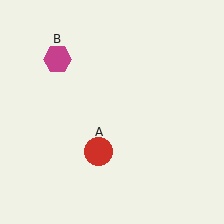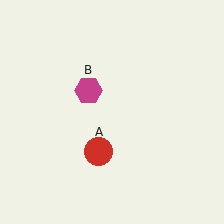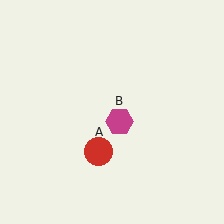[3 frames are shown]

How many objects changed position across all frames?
1 object changed position: magenta hexagon (object B).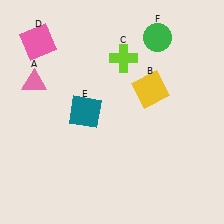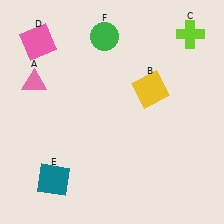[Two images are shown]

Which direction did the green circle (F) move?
The green circle (F) moved left.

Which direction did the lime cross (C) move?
The lime cross (C) moved right.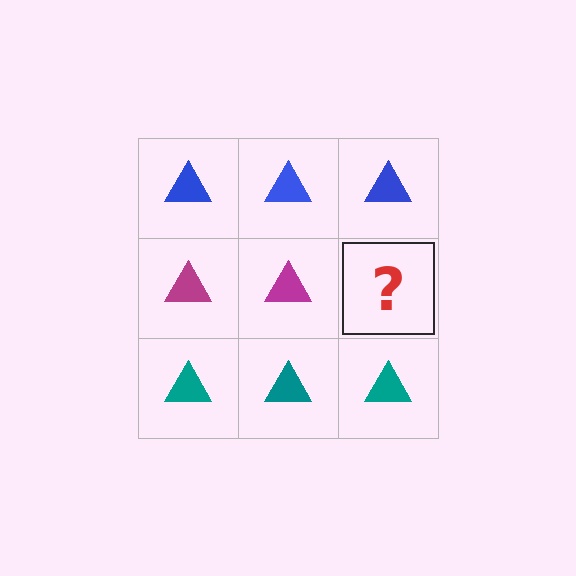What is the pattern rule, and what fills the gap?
The rule is that each row has a consistent color. The gap should be filled with a magenta triangle.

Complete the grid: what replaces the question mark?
The question mark should be replaced with a magenta triangle.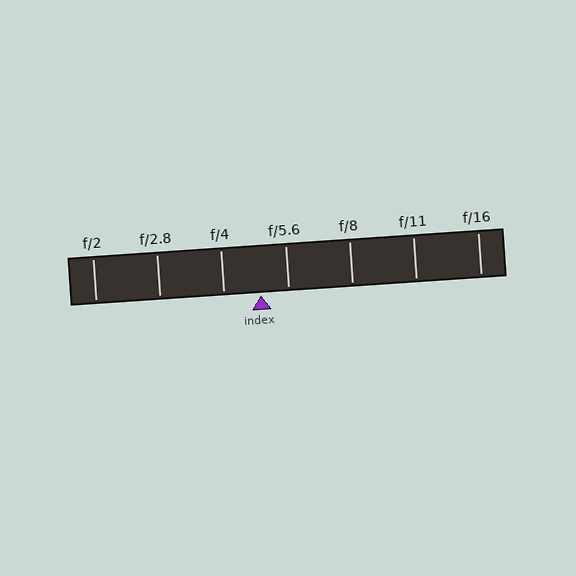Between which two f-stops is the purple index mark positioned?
The index mark is between f/4 and f/5.6.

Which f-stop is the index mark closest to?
The index mark is closest to f/5.6.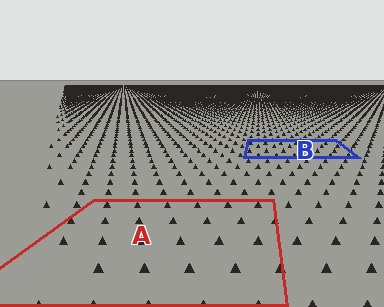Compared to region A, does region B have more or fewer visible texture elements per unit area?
Region B has more texture elements per unit area — they are packed more densely because it is farther away.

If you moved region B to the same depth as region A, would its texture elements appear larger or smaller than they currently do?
They would appear larger. At a closer depth, the same texture elements are projected at a bigger on-screen size.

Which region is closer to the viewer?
Region A is closer. The texture elements there are larger and more spread out.